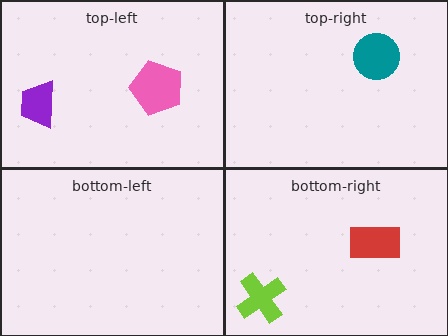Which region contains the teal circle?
The top-right region.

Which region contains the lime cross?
The bottom-right region.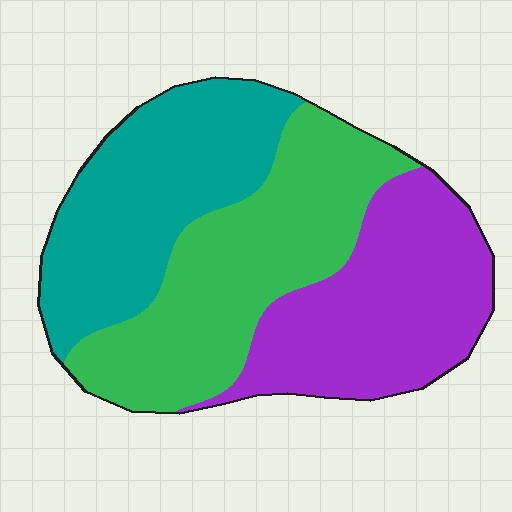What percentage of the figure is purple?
Purple takes up between a quarter and a half of the figure.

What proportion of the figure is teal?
Teal covers around 30% of the figure.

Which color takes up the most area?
Green, at roughly 35%.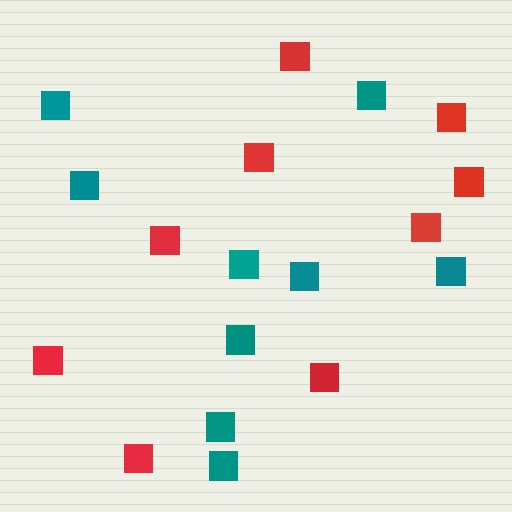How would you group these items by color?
There are 2 groups: one group of teal squares (9) and one group of red squares (9).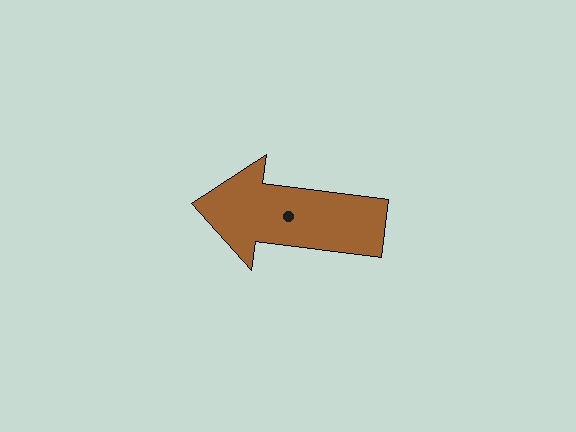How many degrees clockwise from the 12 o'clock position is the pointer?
Approximately 277 degrees.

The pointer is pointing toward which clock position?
Roughly 9 o'clock.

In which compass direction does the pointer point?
West.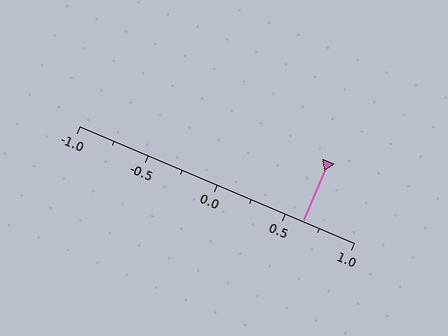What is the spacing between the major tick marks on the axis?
The major ticks are spaced 0.5 apart.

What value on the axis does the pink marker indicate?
The marker indicates approximately 0.62.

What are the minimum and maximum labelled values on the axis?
The axis runs from -1.0 to 1.0.